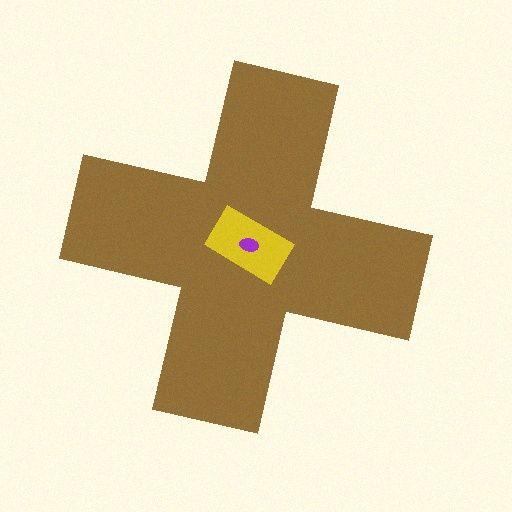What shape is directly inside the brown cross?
The yellow rectangle.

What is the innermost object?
The purple ellipse.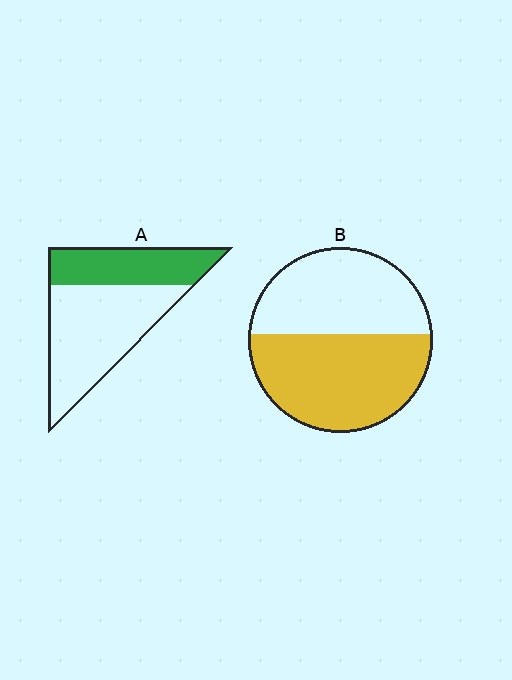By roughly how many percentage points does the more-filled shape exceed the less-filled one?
By roughly 20 percentage points (B over A).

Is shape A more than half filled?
No.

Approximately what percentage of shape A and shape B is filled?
A is approximately 35% and B is approximately 55%.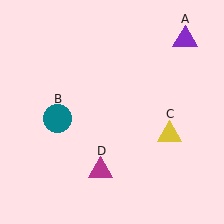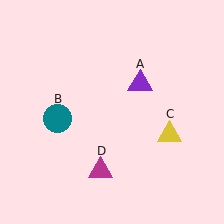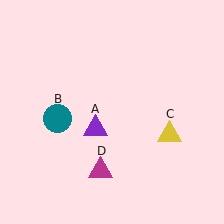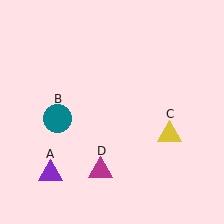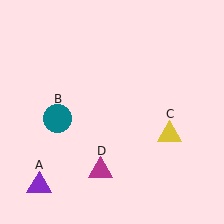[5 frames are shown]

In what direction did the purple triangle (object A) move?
The purple triangle (object A) moved down and to the left.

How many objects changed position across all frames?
1 object changed position: purple triangle (object A).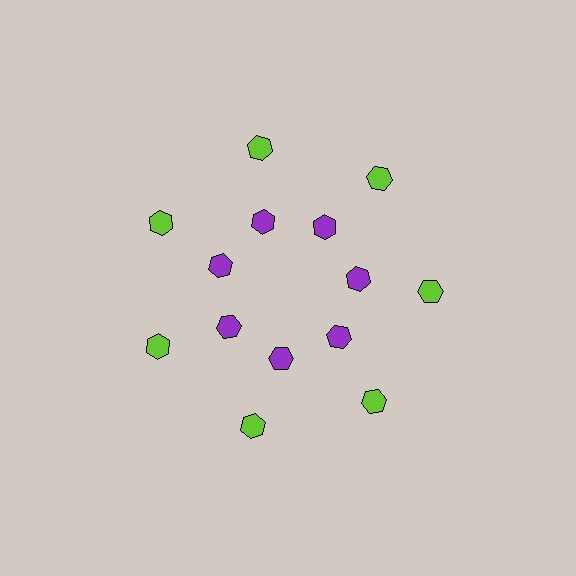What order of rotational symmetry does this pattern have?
This pattern has 7-fold rotational symmetry.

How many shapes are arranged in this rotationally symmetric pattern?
There are 14 shapes, arranged in 7 groups of 2.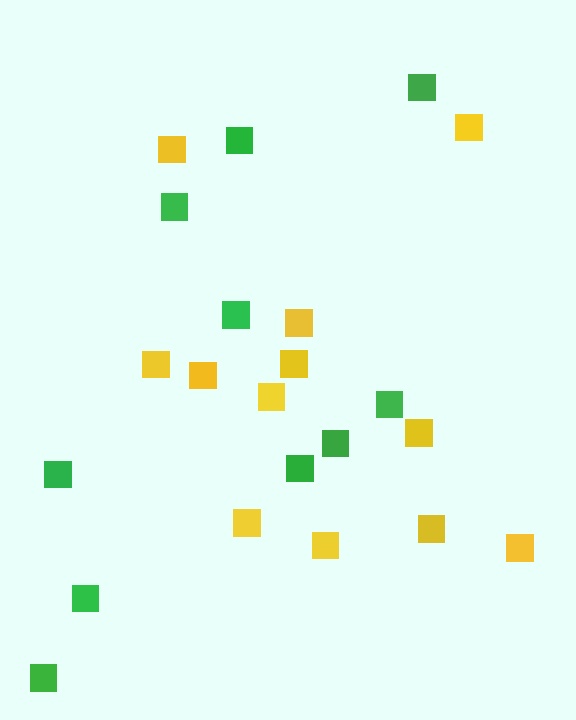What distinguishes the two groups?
There are 2 groups: one group of yellow squares (12) and one group of green squares (10).